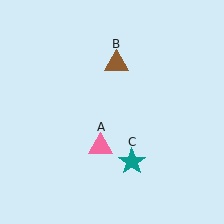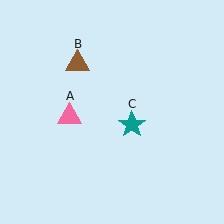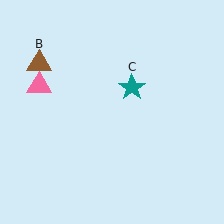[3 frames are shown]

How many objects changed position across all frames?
3 objects changed position: pink triangle (object A), brown triangle (object B), teal star (object C).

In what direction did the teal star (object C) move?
The teal star (object C) moved up.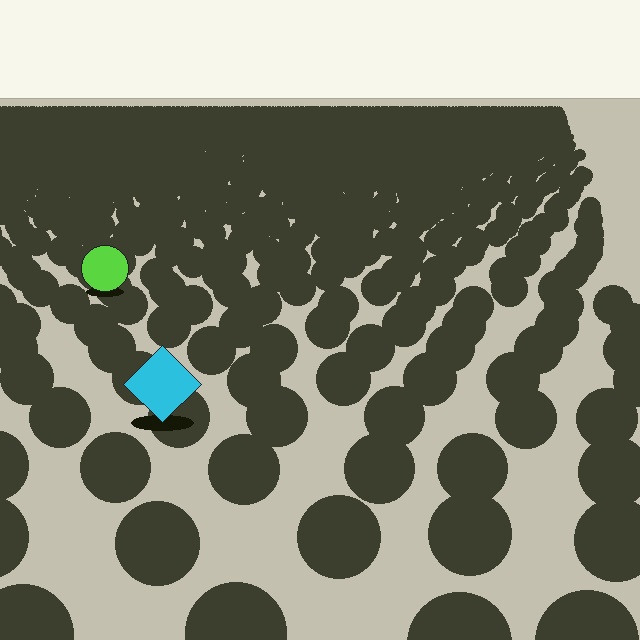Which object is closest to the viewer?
The cyan diamond is closest. The texture marks near it are larger and more spread out.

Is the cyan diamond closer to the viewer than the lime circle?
Yes. The cyan diamond is closer — you can tell from the texture gradient: the ground texture is coarser near it.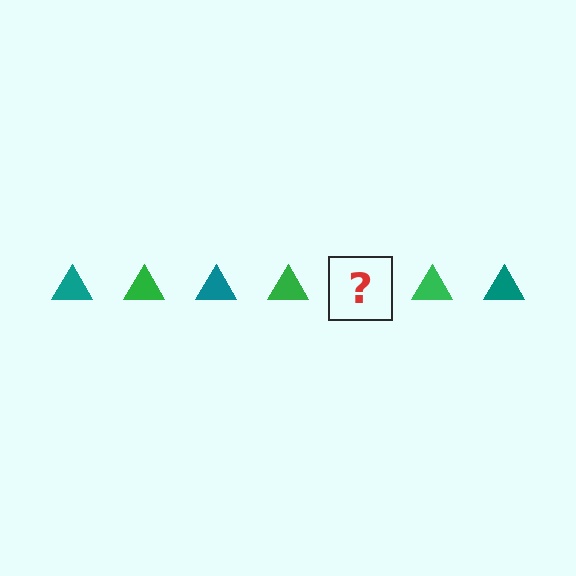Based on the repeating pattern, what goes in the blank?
The blank should be a teal triangle.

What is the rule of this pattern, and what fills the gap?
The rule is that the pattern cycles through teal, green triangles. The gap should be filled with a teal triangle.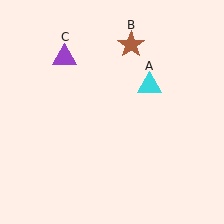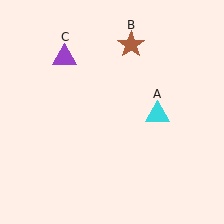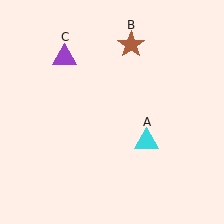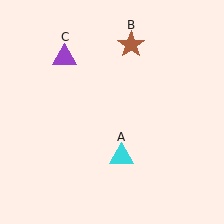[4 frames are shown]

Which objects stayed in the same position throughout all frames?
Brown star (object B) and purple triangle (object C) remained stationary.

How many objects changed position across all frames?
1 object changed position: cyan triangle (object A).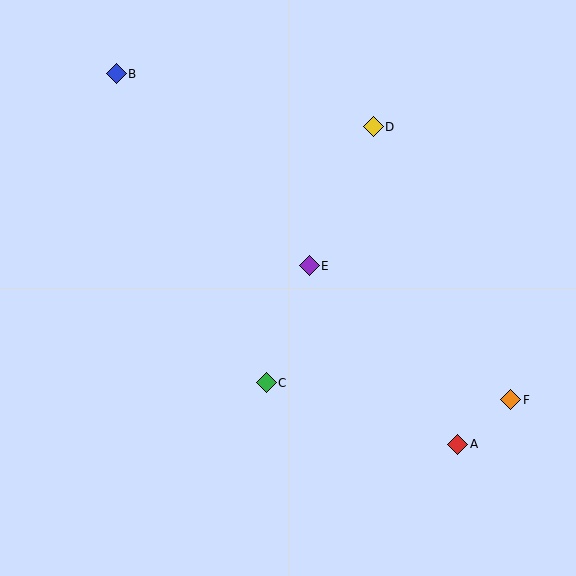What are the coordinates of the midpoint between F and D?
The midpoint between F and D is at (442, 263).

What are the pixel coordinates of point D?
Point D is at (373, 127).